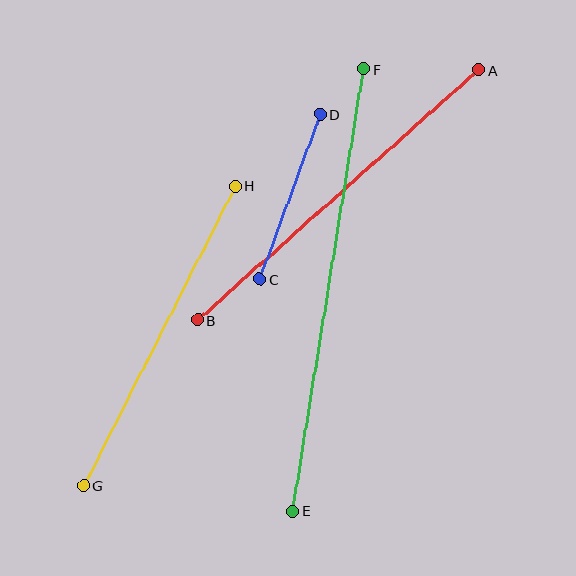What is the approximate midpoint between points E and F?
The midpoint is at approximately (328, 290) pixels.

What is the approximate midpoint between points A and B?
The midpoint is at approximately (338, 195) pixels.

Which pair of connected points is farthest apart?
Points E and F are farthest apart.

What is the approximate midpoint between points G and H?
The midpoint is at approximately (159, 336) pixels.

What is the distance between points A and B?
The distance is approximately 376 pixels.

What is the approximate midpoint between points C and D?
The midpoint is at approximately (290, 197) pixels.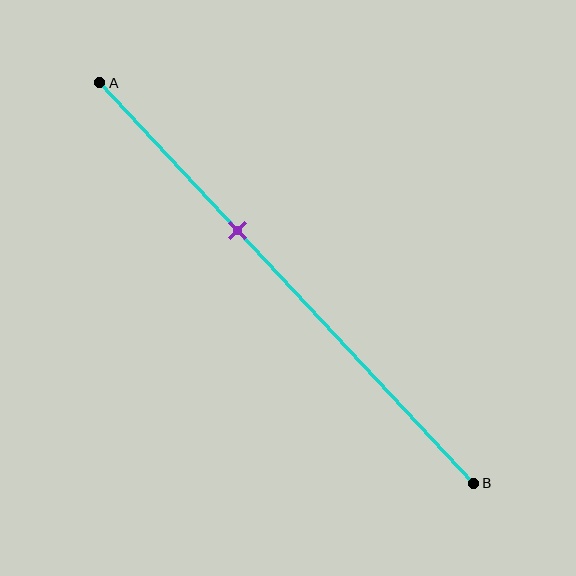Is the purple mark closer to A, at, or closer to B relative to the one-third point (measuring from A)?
The purple mark is closer to point B than the one-third point of segment AB.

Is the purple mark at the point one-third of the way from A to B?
No, the mark is at about 35% from A, not at the 33% one-third point.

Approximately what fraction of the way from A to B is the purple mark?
The purple mark is approximately 35% of the way from A to B.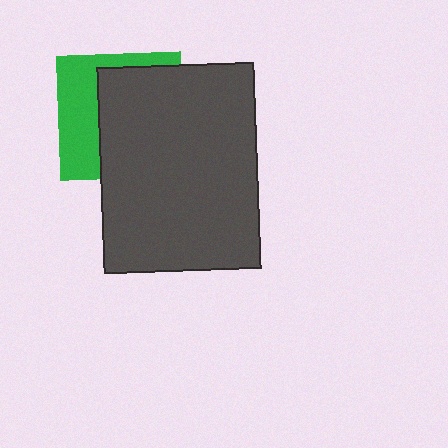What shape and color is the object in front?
The object in front is a dark gray rectangle.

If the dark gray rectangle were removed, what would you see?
You would see the complete green square.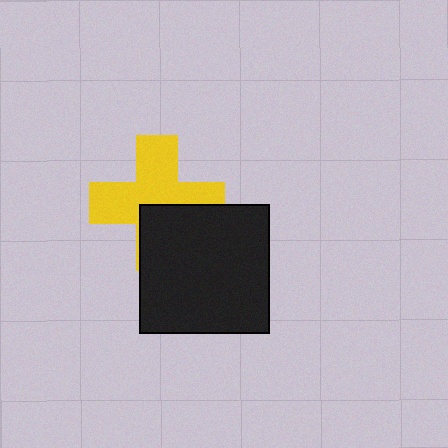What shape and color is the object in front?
The object in front is a black square.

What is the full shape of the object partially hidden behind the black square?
The partially hidden object is a yellow cross.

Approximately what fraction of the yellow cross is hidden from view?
Roughly 37% of the yellow cross is hidden behind the black square.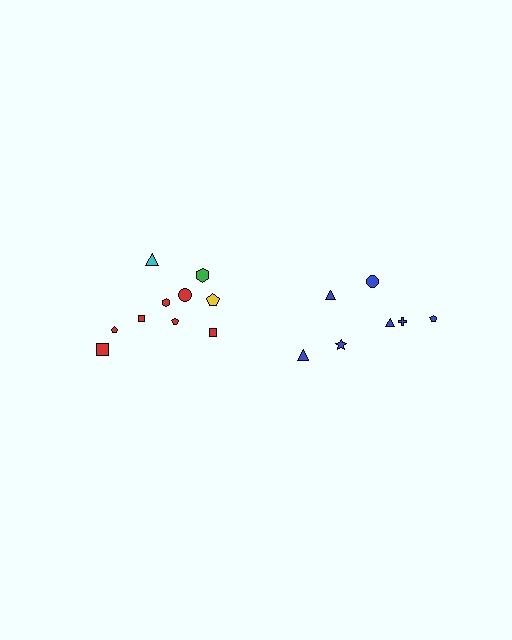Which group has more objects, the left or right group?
The left group.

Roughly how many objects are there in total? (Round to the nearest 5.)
Roughly 15 objects in total.